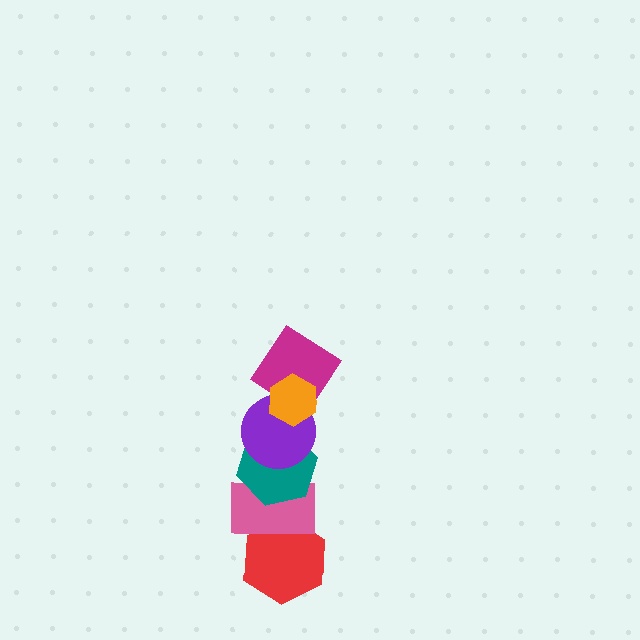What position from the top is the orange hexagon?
The orange hexagon is 1st from the top.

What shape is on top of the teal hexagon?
The purple circle is on top of the teal hexagon.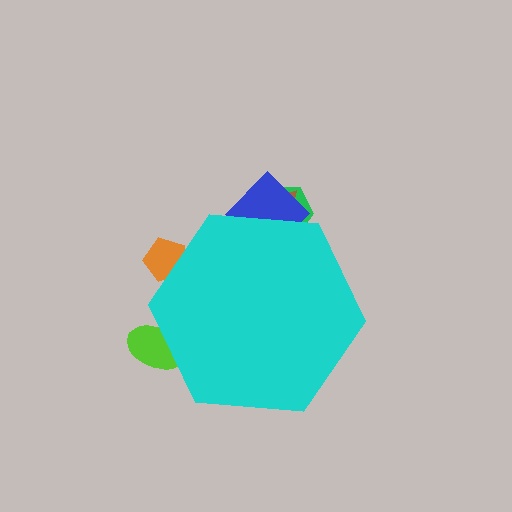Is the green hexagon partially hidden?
Yes, the green hexagon is partially hidden behind the cyan hexagon.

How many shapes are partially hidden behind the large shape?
5 shapes are partially hidden.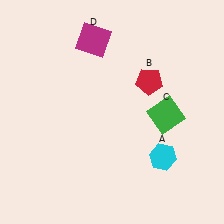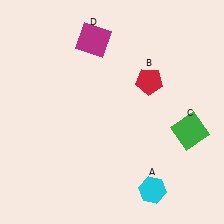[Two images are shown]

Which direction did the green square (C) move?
The green square (C) moved right.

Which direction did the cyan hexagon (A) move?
The cyan hexagon (A) moved down.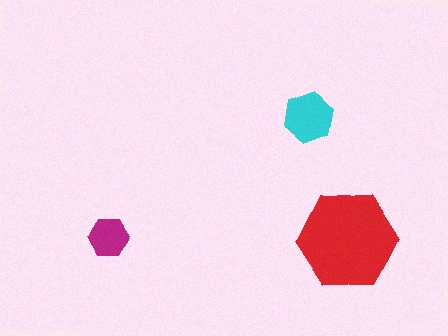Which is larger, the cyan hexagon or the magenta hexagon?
The cyan one.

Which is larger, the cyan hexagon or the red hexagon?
The red one.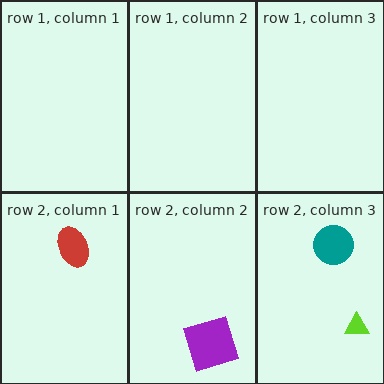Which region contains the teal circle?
The row 2, column 3 region.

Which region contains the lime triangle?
The row 2, column 3 region.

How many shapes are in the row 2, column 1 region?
1.